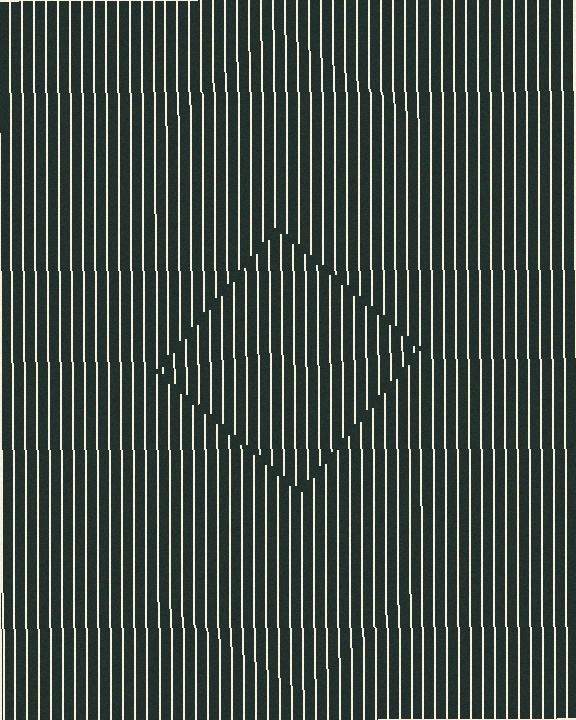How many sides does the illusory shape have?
4 sides — the line-ends trace a square.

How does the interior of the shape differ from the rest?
The interior of the shape contains the same grating, shifted by half a period — the contour is defined by the phase discontinuity where line-ends from the inner and outer gratings abut.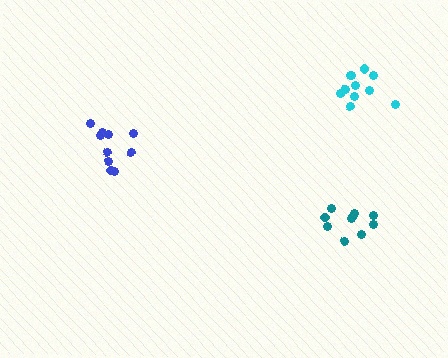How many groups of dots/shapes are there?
There are 3 groups.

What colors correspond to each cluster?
The clusters are colored: blue, teal, cyan.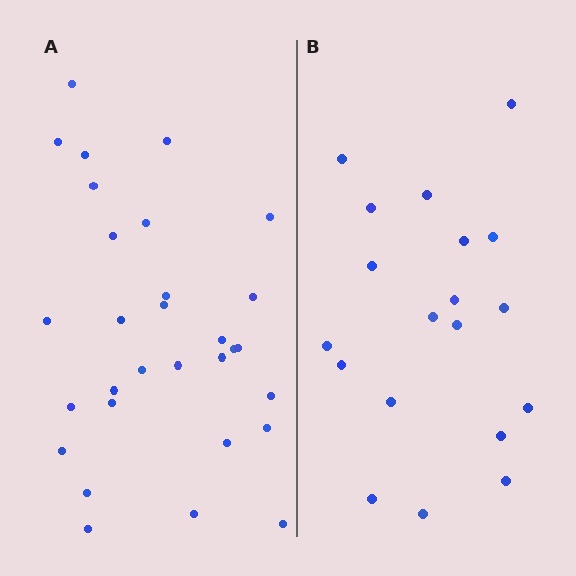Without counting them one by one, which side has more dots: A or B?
Region A (the left region) has more dots.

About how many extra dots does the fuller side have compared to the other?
Region A has roughly 12 or so more dots than region B.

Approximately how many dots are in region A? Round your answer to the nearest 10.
About 30 dots.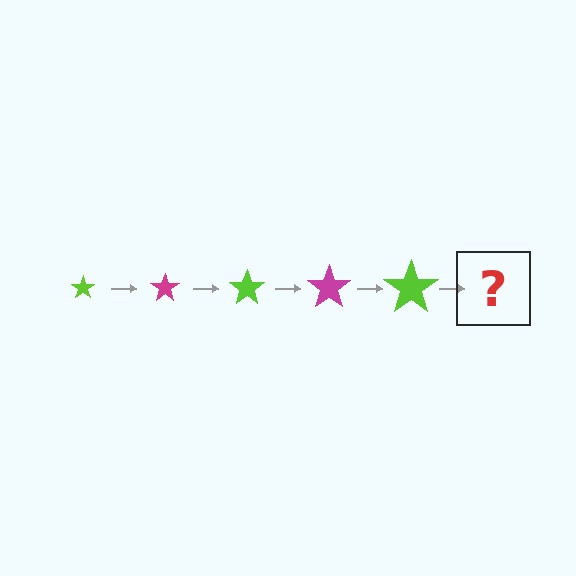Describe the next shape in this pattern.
It should be a magenta star, larger than the previous one.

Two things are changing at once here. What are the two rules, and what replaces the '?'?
The two rules are that the star grows larger each step and the color cycles through lime and magenta. The '?' should be a magenta star, larger than the previous one.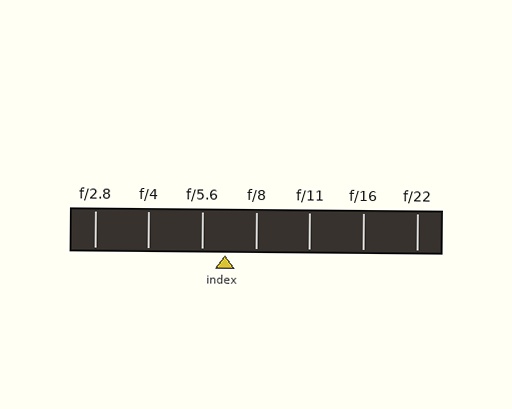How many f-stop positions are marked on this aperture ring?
There are 7 f-stop positions marked.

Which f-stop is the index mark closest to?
The index mark is closest to f/5.6.